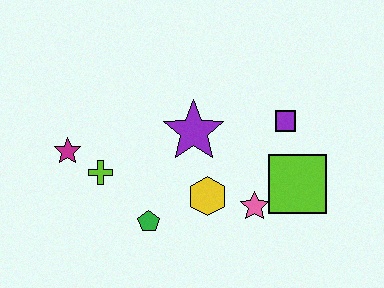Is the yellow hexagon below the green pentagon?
No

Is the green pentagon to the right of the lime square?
No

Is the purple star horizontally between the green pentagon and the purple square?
Yes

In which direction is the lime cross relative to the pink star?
The lime cross is to the left of the pink star.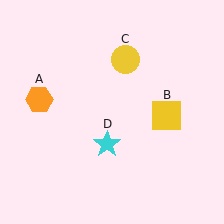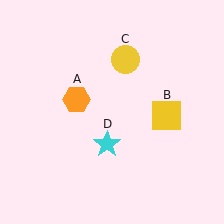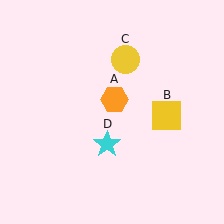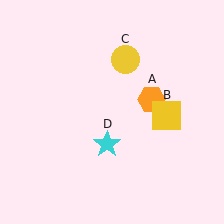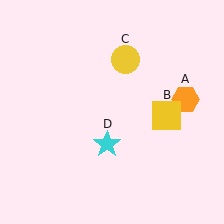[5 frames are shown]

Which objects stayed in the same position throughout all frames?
Yellow square (object B) and yellow circle (object C) and cyan star (object D) remained stationary.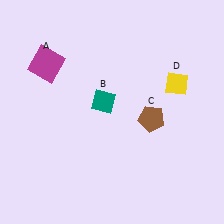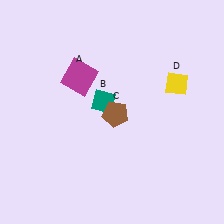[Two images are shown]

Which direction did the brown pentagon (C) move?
The brown pentagon (C) moved left.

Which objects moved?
The objects that moved are: the magenta square (A), the brown pentagon (C).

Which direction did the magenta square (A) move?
The magenta square (A) moved right.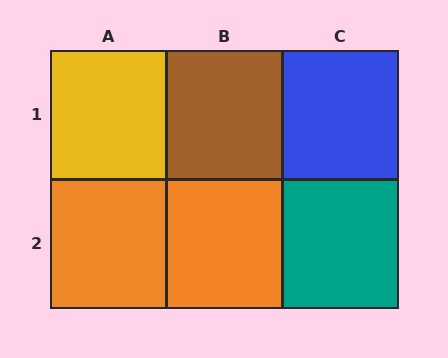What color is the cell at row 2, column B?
Orange.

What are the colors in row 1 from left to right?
Yellow, brown, blue.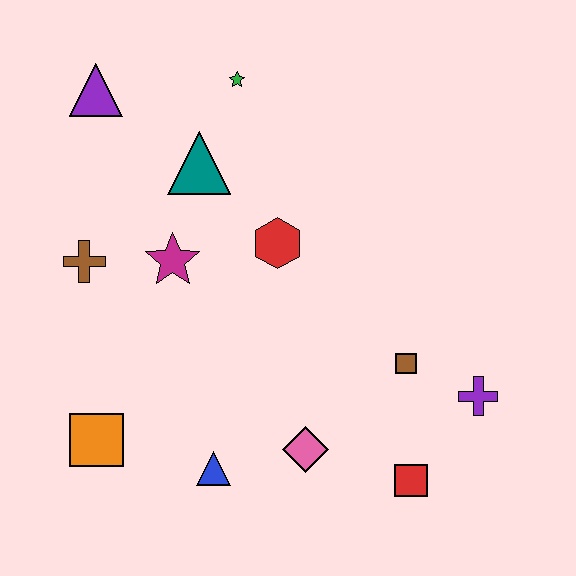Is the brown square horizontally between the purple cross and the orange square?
Yes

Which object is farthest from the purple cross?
The purple triangle is farthest from the purple cross.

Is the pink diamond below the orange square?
Yes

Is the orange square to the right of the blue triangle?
No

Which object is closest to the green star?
The teal triangle is closest to the green star.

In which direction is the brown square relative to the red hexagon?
The brown square is to the right of the red hexagon.